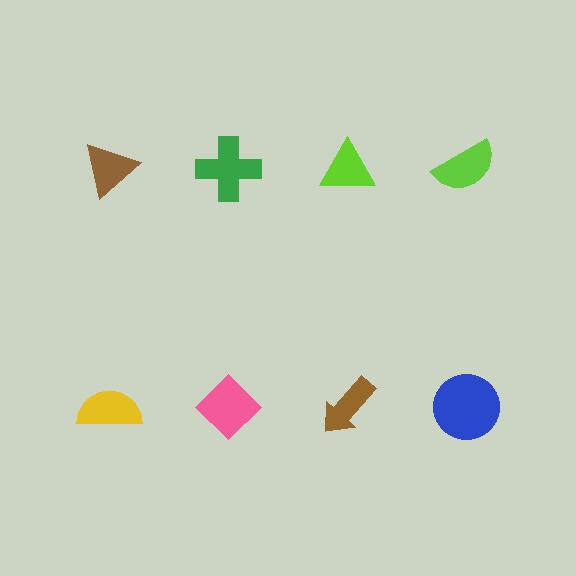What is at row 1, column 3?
A lime triangle.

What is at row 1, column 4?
A lime semicircle.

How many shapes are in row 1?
4 shapes.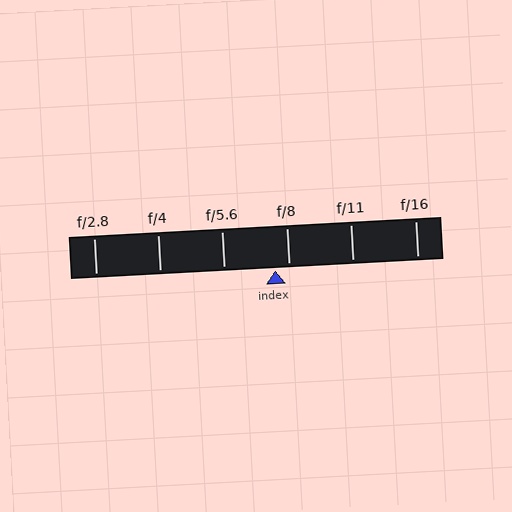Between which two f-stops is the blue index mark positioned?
The index mark is between f/5.6 and f/8.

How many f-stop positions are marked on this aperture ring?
There are 6 f-stop positions marked.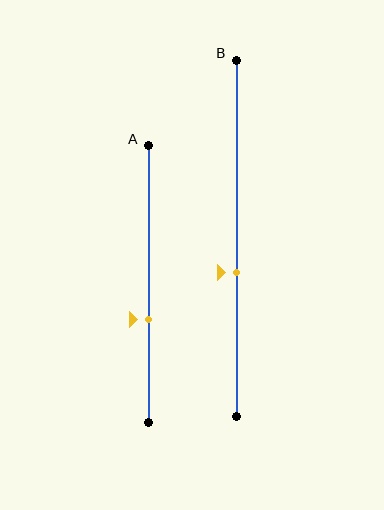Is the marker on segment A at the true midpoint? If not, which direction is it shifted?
No, the marker on segment A is shifted downward by about 13% of the segment length.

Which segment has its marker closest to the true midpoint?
Segment B has its marker closest to the true midpoint.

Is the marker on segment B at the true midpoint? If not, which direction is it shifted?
No, the marker on segment B is shifted downward by about 10% of the segment length.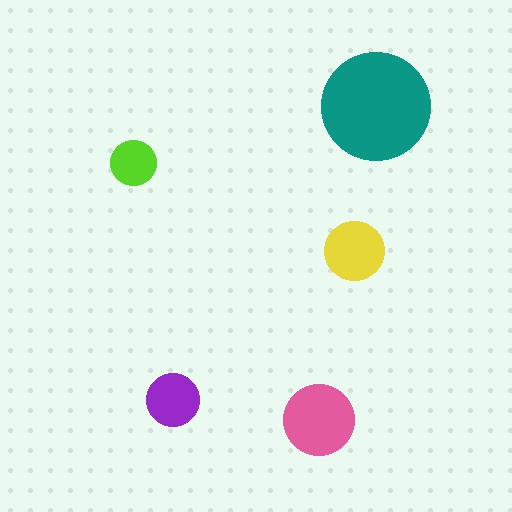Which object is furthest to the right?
The teal circle is rightmost.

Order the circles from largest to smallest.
the teal one, the pink one, the yellow one, the purple one, the lime one.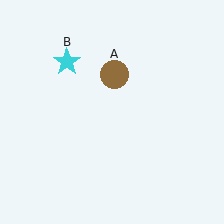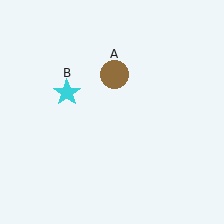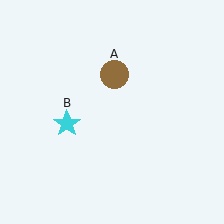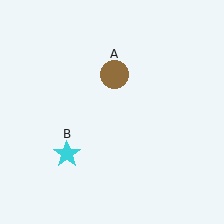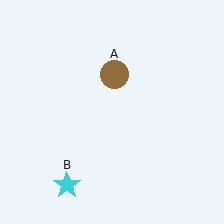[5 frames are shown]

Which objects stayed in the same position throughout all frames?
Brown circle (object A) remained stationary.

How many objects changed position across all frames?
1 object changed position: cyan star (object B).